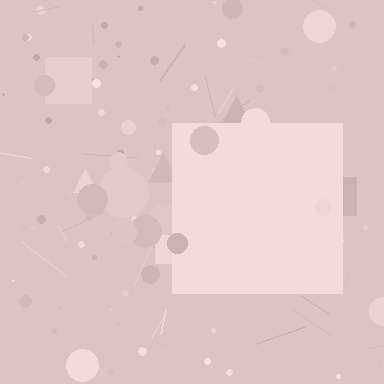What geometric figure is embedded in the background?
A square is embedded in the background.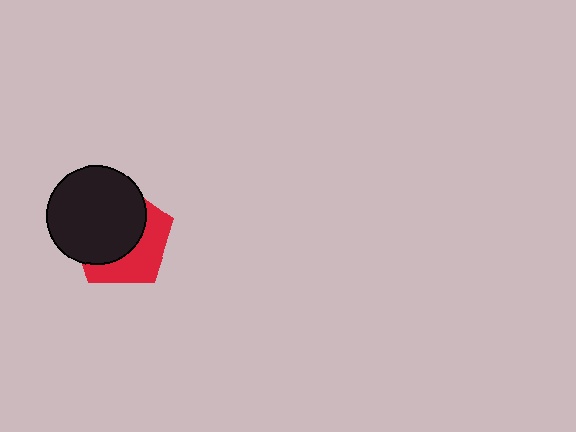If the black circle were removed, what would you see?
You would see the complete red pentagon.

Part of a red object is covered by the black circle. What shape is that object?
It is a pentagon.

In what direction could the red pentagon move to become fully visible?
The red pentagon could move toward the lower-right. That would shift it out from behind the black circle entirely.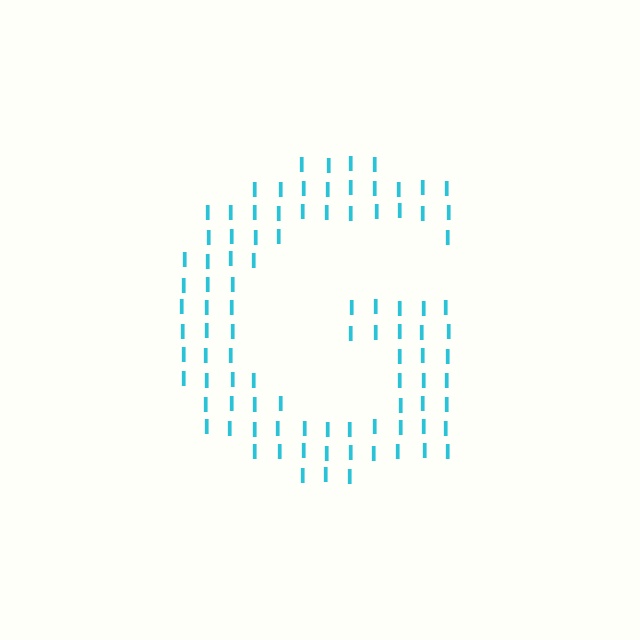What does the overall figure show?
The overall figure shows the letter G.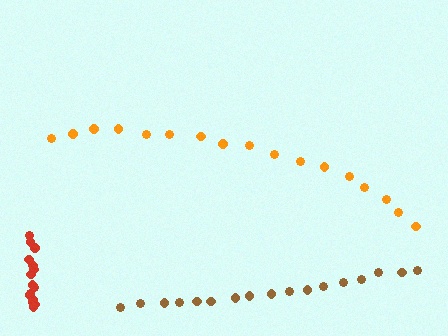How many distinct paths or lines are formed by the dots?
There are 3 distinct paths.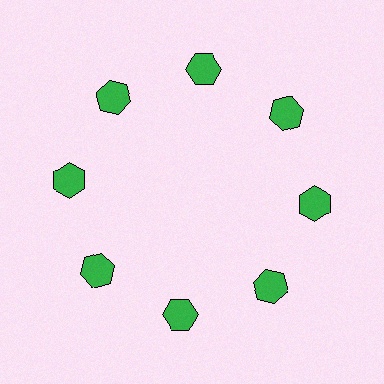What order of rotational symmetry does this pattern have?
This pattern has 8-fold rotational symmetry.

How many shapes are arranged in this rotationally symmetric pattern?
There are 8 shapes, arranged in 8 groups of 1.